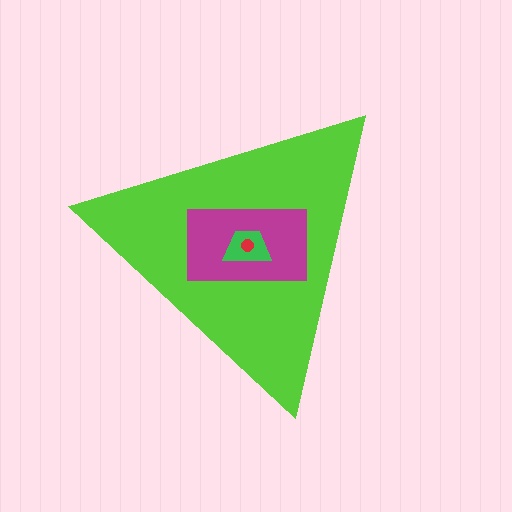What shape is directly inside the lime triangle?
The magenta rectangle.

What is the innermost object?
The red circle.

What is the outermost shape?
The lime triangle.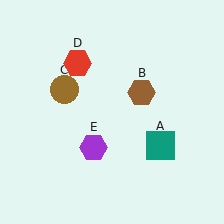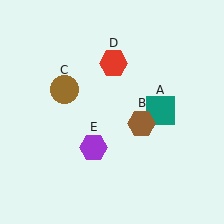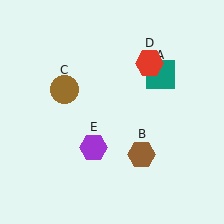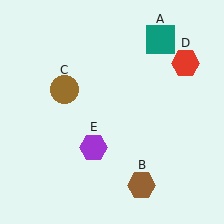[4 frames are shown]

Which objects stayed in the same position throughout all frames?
Brown circle (object C) and purple hexagon (object E) remained stationary.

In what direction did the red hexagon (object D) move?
The red hexagon (object D) moved right.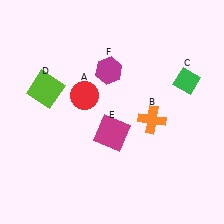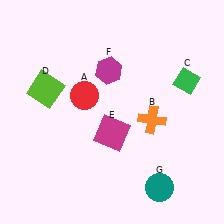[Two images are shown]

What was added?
A teal circle (G) was added in Image 2.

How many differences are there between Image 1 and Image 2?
There is 1 difference between the two images.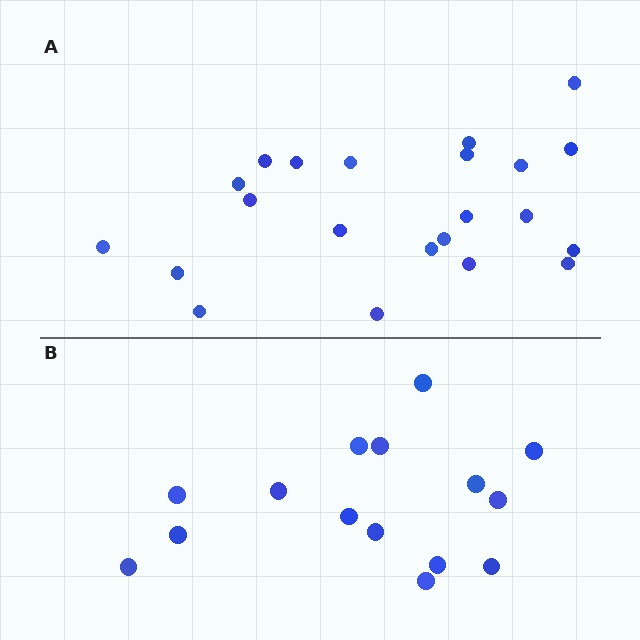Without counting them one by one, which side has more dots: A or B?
Region A (the top region) has more dots.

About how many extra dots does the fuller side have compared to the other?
Region A has roughly 8 or so more dots than region B.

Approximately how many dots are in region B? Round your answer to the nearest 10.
About 20 dots. (The exact count is 15, which rounds to 20.)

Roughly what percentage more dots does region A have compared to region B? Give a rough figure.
About 45% more.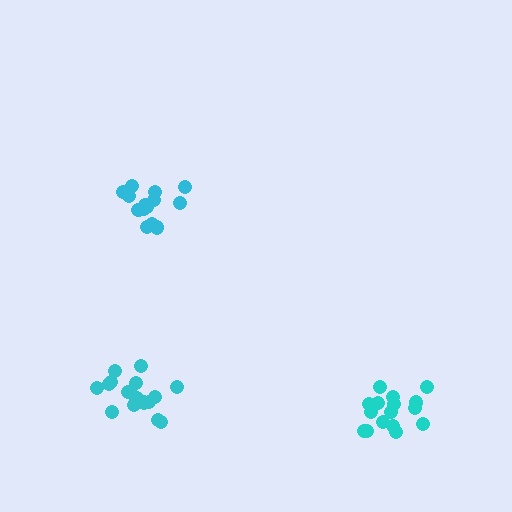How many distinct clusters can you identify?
There are 3 distinct clusters.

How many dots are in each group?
Group 1: 17 dots, Group 2: 16 dots, Group 3: 16 dots (49 total).